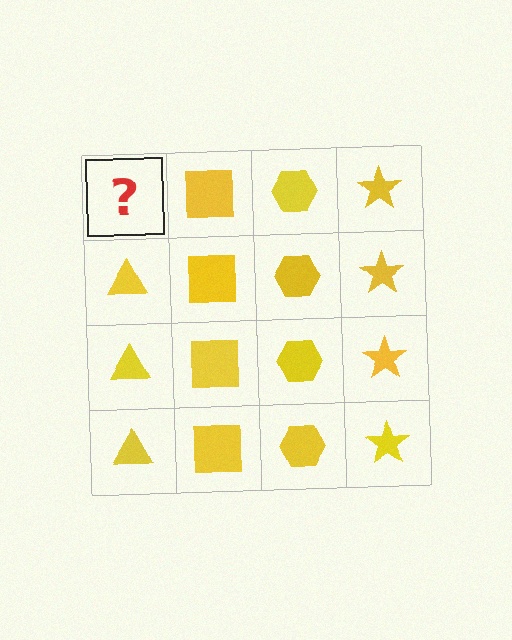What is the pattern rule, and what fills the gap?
The rule is that each column has a consistent shape. The gap should be filled with a yellow triangle.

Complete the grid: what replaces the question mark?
The question mark should be replaced with a yellow triangle.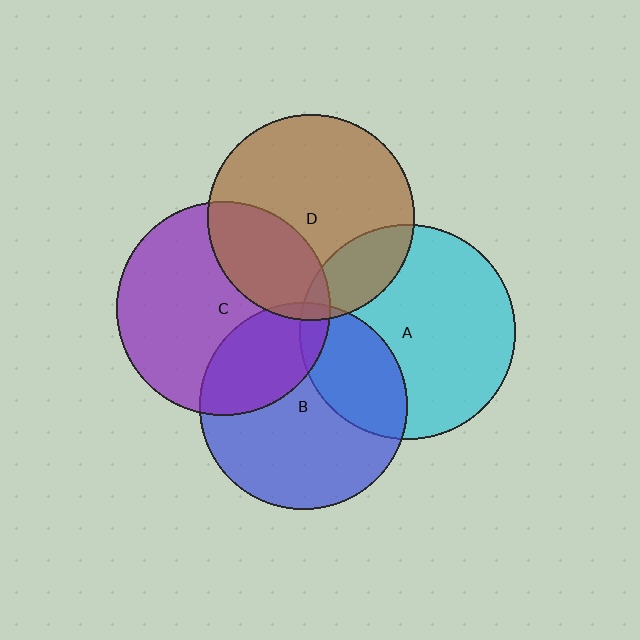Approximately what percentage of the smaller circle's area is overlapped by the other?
Approximately 30%.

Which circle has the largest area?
Circle A (cyan).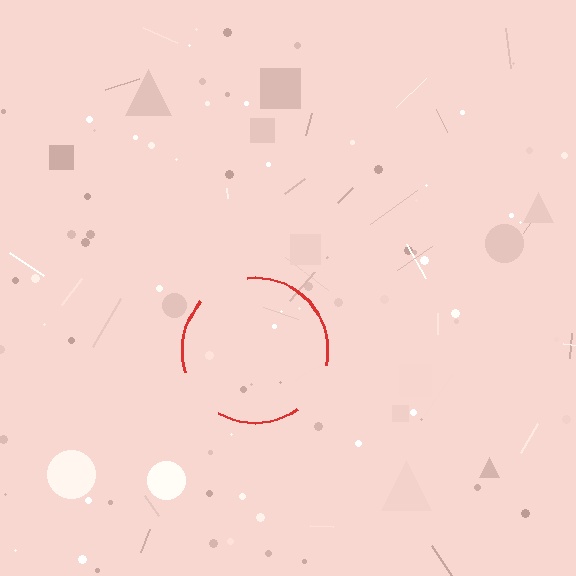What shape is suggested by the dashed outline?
The dashed outline suggests a circle.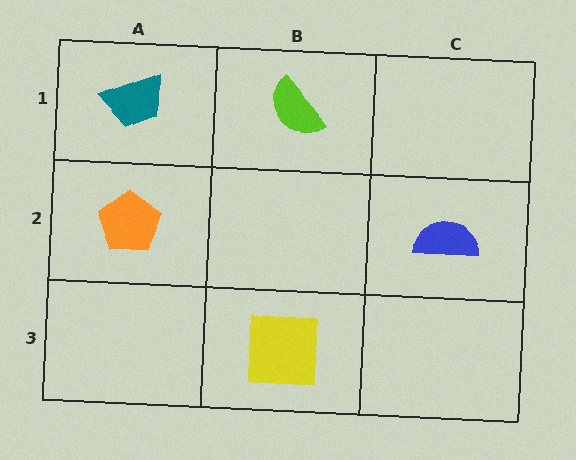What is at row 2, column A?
An orange pentagon.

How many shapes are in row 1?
2 shapes.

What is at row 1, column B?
A lime semicircle.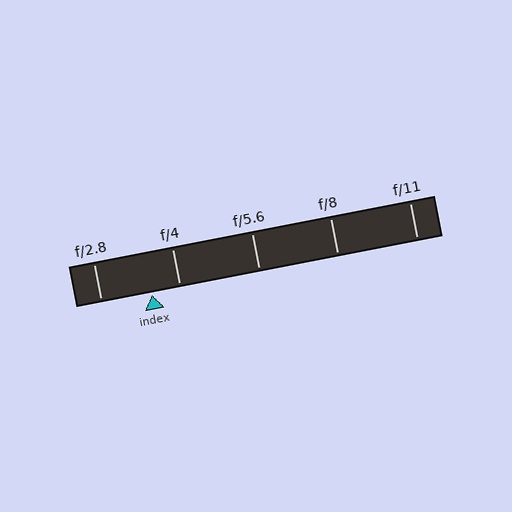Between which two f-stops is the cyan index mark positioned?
The index mark is between f/2.8 and f/4.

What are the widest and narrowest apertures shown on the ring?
The widest aperture shown is f/2.8 and the narrowest is f/11.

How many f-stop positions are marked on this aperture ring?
There are 5 f-stop positions marked.